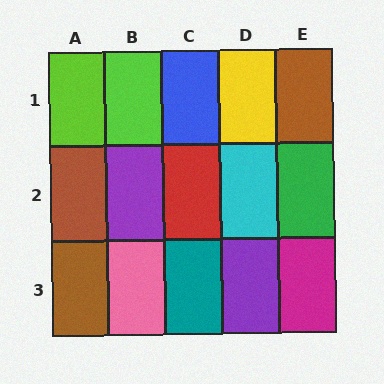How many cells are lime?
2 cells are lime.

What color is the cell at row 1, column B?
Lime.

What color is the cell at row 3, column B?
Pink.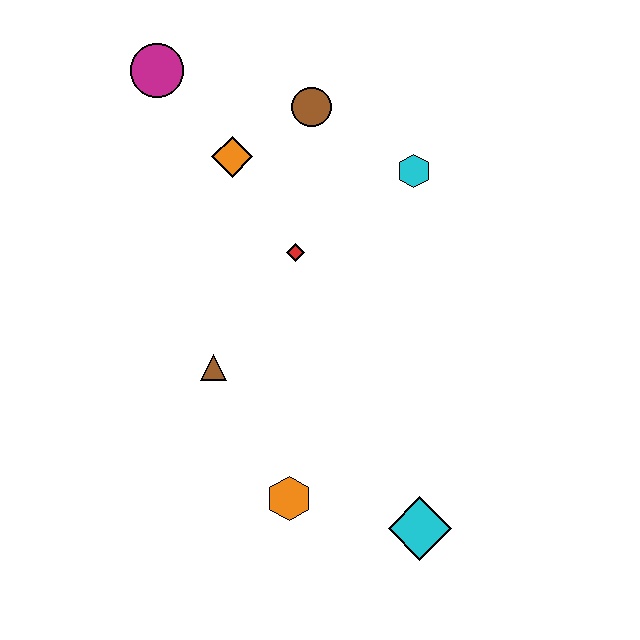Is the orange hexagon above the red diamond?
No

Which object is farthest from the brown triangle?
The magenta circle is farthest from the brown triangle.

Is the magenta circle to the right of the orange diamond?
No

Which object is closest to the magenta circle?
The orange diamond is closest to the magenta circle.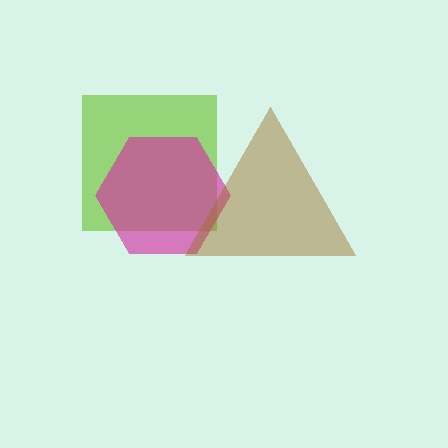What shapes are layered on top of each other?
The layered shapes are: a lime square, a magenta hexagon, a brown triangle.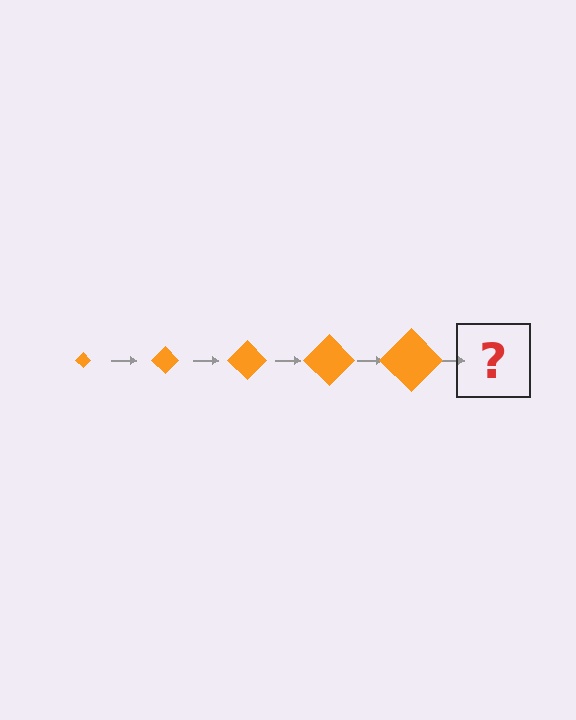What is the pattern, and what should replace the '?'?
The pattern is that the diamond gets progressively larger each step. The '?' should be an orange diamond, larger than the previous one.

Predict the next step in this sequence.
The next step is an orange diamond, larger than the previous one.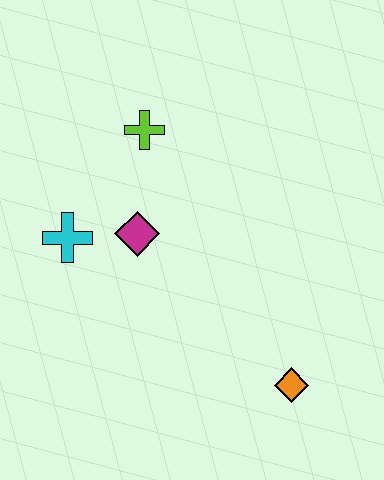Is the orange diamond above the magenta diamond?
No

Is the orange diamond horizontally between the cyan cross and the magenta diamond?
No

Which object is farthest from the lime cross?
The orange diamond is farthest from the lime cross.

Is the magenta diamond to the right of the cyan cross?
Yes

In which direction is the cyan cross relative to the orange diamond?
The cyan cross is to the left of the orange diamond.